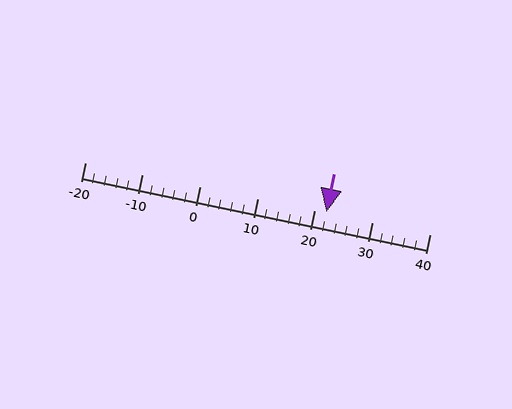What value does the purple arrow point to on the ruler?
The purple arrow points to approximately 22.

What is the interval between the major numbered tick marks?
The major tick marks are spaced 10 units apart.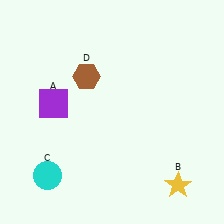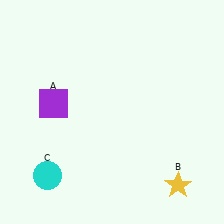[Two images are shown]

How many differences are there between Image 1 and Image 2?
There is 1 difference between the two images.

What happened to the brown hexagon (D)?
The brown hexagon (D) was removed in Image 2. It was in the top-left area of Image 1.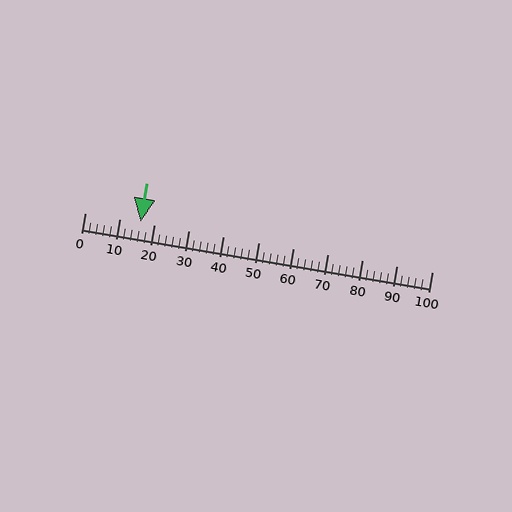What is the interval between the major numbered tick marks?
The major tick marks are spaced 10 units apart.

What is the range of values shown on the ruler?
The ruler shows values from 0 to 100.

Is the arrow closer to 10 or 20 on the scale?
The arrow is closer to 20.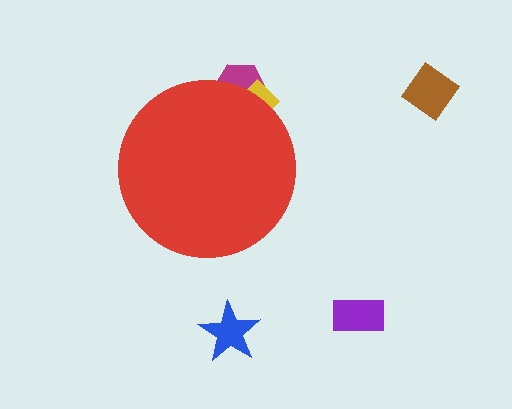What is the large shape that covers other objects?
A red circle.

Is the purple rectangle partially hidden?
No, the purple rectangle is fully visible.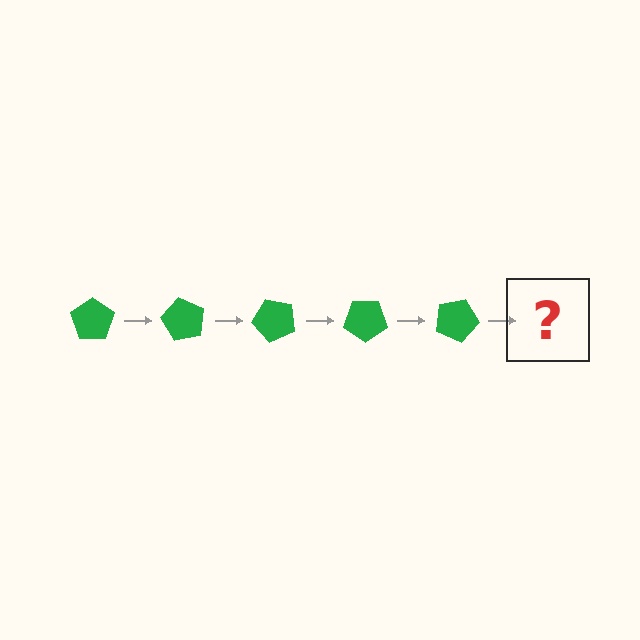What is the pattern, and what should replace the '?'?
The pattern is that the pentagon rotates 60 degrees each step. The '?' should be a green pentagon rotated 300 degrees.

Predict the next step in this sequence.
The next step is a green pentagon rotated 300 degrees.